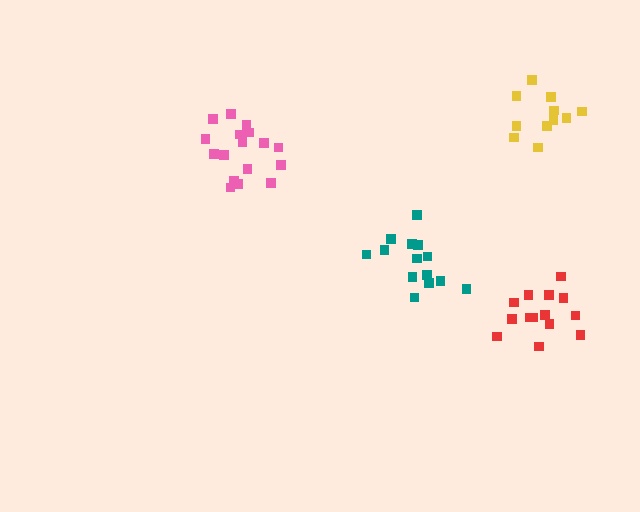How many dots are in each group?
Group 1: 14 dots, Group 2: 15 dots, Group 3: 11 dots, Group 4: 17 dots (57 total).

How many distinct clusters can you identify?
There are 4 distinct clusters.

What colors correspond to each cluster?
The clusters are colored: teal, red, yellow, pink.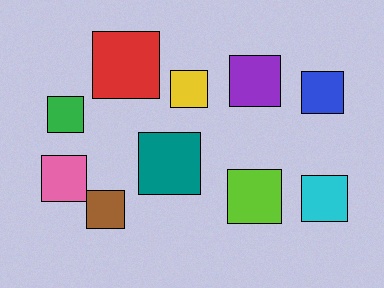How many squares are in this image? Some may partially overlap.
There are 10 squares.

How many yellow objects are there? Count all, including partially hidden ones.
There is 1 yellow object.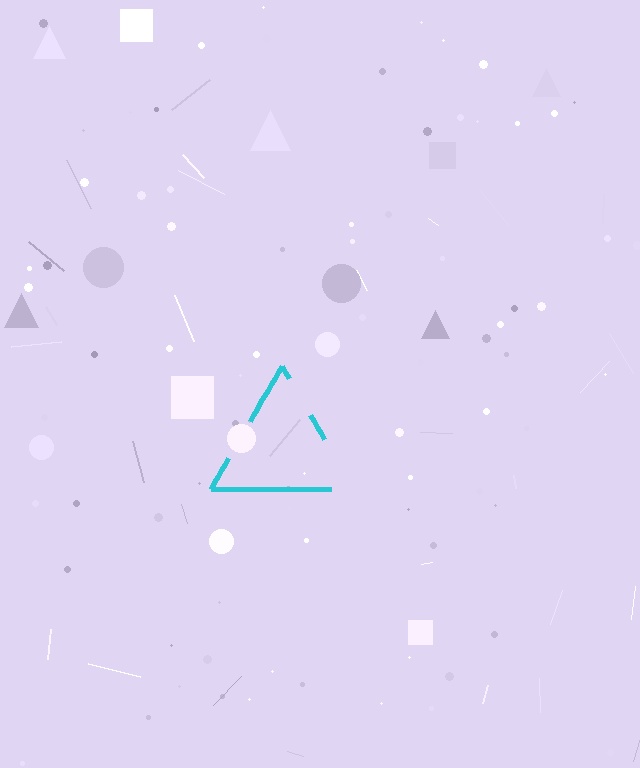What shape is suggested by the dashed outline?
The dashed outline suggests a triangle.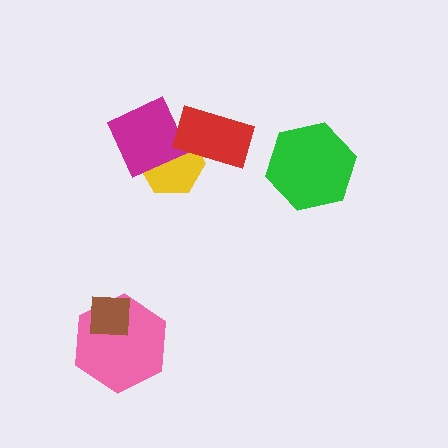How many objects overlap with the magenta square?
1 object overlaps with the magenta square.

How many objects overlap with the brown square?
1 object overlaps with the brown square.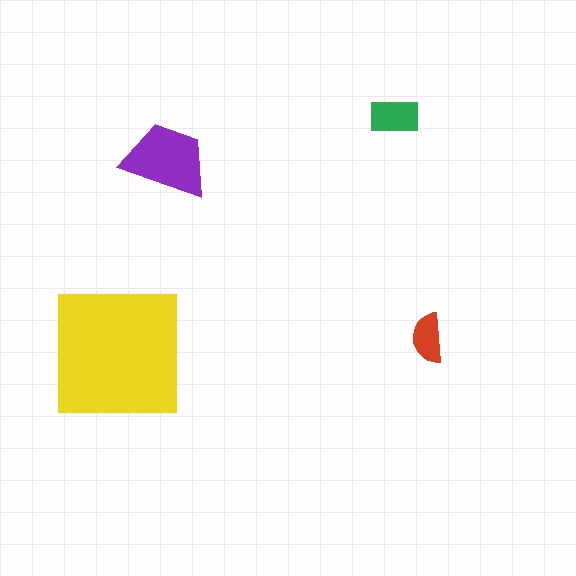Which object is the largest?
The yellow square.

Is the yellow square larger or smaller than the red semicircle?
Larger.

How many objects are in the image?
There are 4 objects in the image.